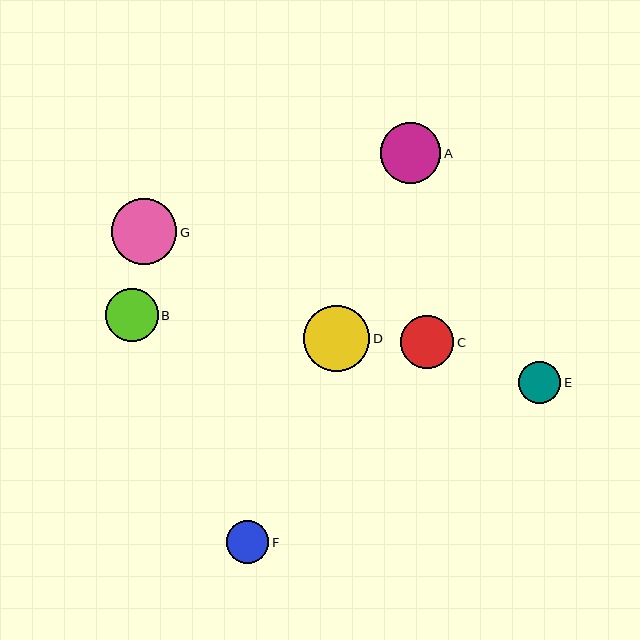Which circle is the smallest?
Circle E is the smallest with a size of approximately 42 pixels.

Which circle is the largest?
Circle D is the largest with a size of approximately 66 pixels.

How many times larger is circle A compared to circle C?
Circle A is approximately 1.1 times the size of circle C.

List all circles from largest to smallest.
From largest to smallest: D, G, A, B, C, F, E.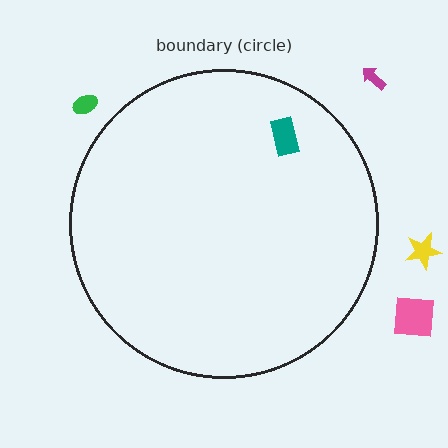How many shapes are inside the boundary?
1 inside, 4 outside.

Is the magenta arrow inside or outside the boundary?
Outside.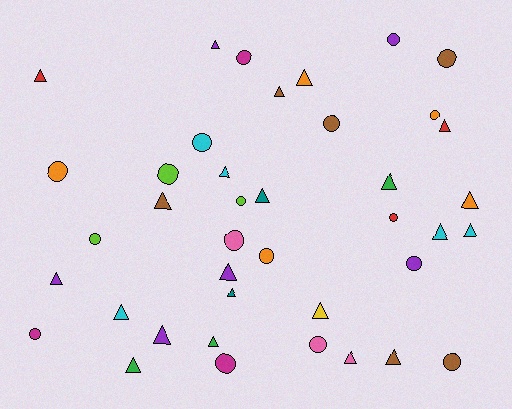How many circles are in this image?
There are 18 circles.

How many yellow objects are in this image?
There is 1 yellow object.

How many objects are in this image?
There are 40 objects.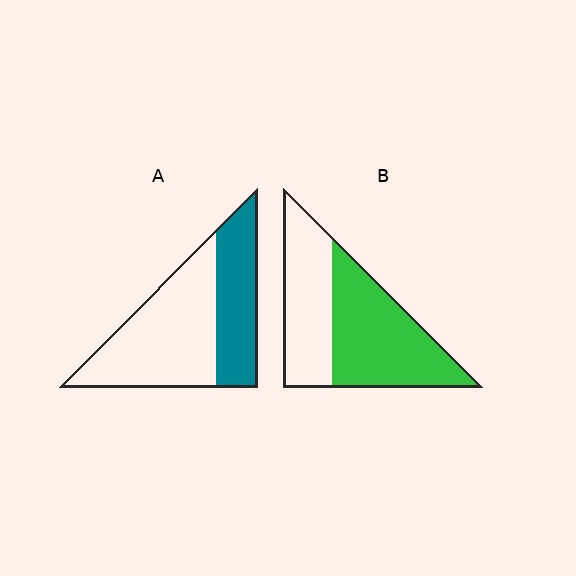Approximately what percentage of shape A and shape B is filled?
A is approximately 40% and B is approximately 55%.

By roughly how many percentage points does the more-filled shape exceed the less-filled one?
By roughly 20 percentage points (B over A).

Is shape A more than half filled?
No.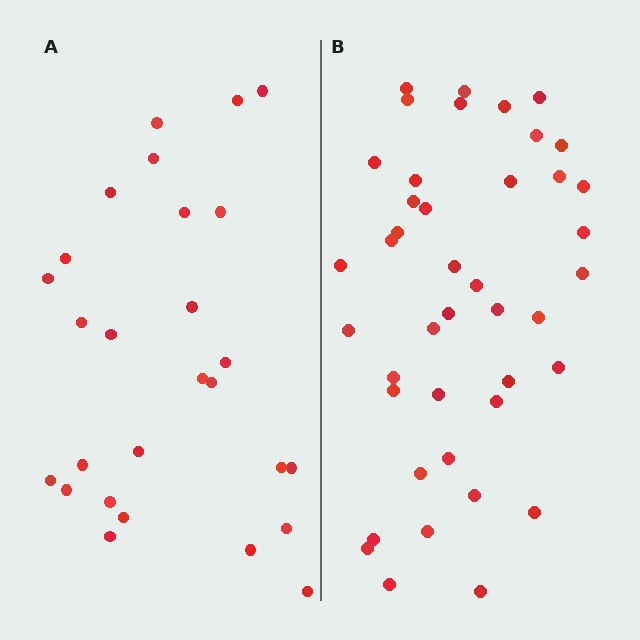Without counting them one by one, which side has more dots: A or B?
Region B (the right region) has more dots.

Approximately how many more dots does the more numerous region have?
Region B has approximately 15 more dots than region A.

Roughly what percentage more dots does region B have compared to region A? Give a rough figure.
About 55% more.